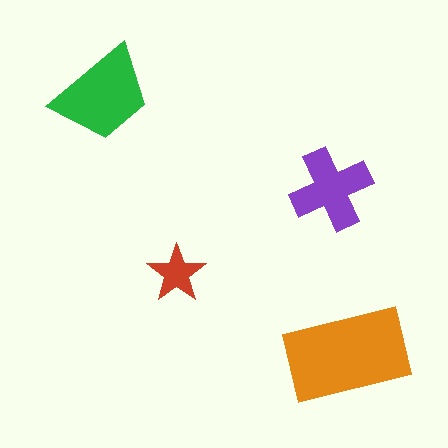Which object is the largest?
The orange rectangle.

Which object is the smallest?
The red star.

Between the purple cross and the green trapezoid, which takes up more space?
The green trapezoid.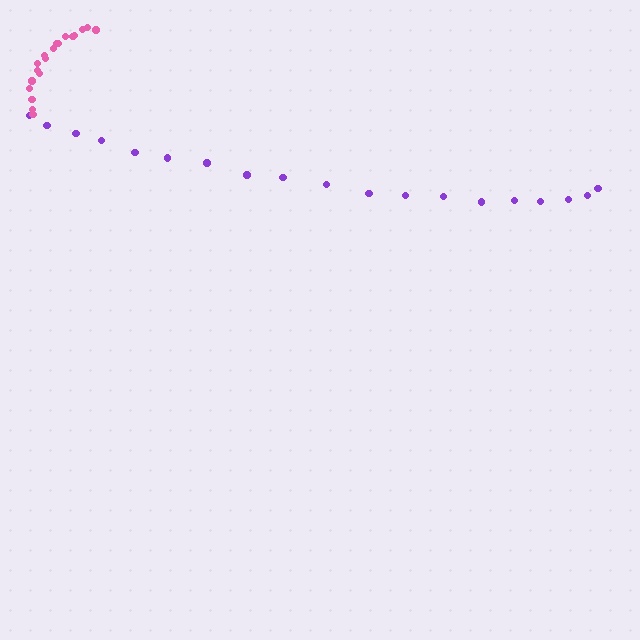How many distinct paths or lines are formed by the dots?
There are 2 distinct paths.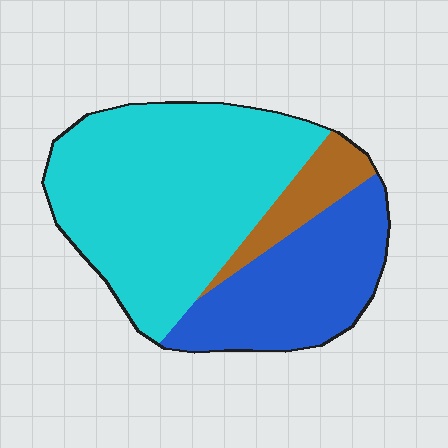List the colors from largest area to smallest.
From largest to smallest: cyan, blue, brown.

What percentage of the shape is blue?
Blue covers roughly 30% of the shape.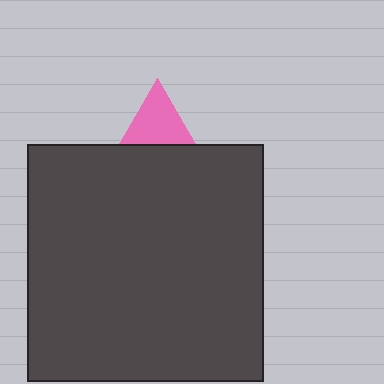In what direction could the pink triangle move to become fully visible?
The pink triangle could move up. That would shift it out from behind the dark gray square entirely.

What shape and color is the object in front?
The object in front is a dark gray square.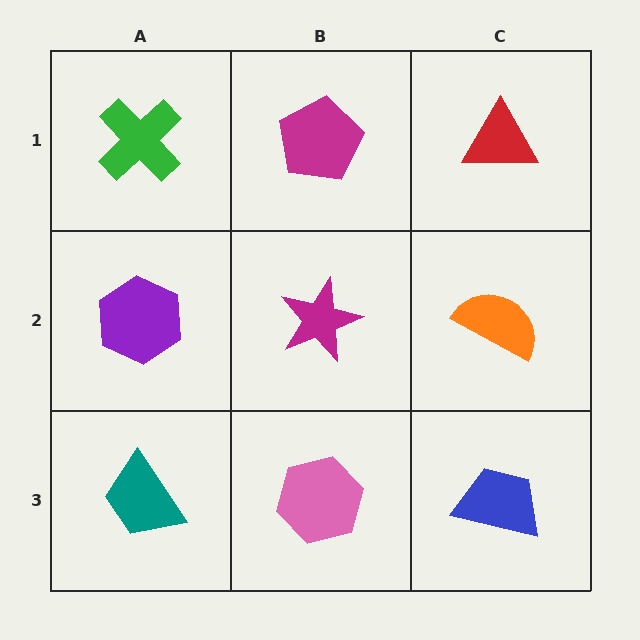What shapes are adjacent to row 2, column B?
A magenta pentagon (row 1, column B), a pink hexagon (row 3, column B), a purple hexagon (row 2, column A), an orange semicircle (row 2, column C).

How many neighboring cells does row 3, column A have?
2.